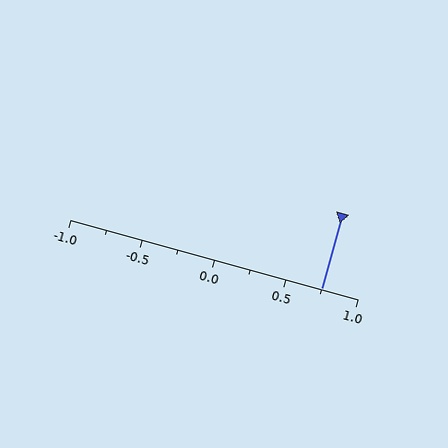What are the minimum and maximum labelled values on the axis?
The axis runs from -1.0 to 1.0.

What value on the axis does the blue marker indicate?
The marker indicates approximately 0.75.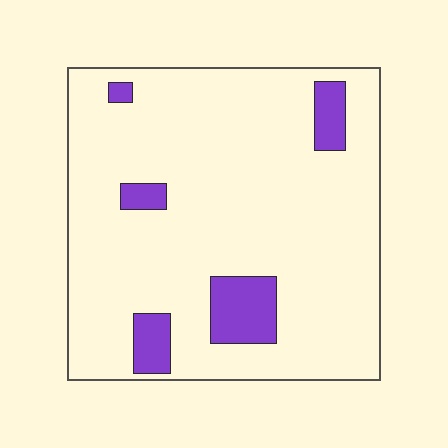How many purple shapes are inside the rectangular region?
5.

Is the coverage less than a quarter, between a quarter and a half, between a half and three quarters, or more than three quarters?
Less than a quarter.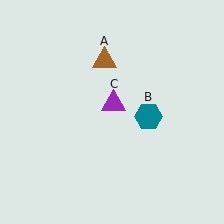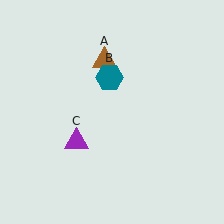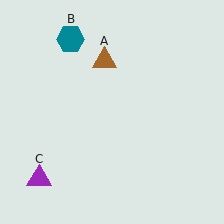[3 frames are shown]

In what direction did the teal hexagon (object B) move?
The teal hexagon (object B) moved up and to the left.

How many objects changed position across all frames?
2 objects changed position: teal hexagon (object B), purple triangle (object C).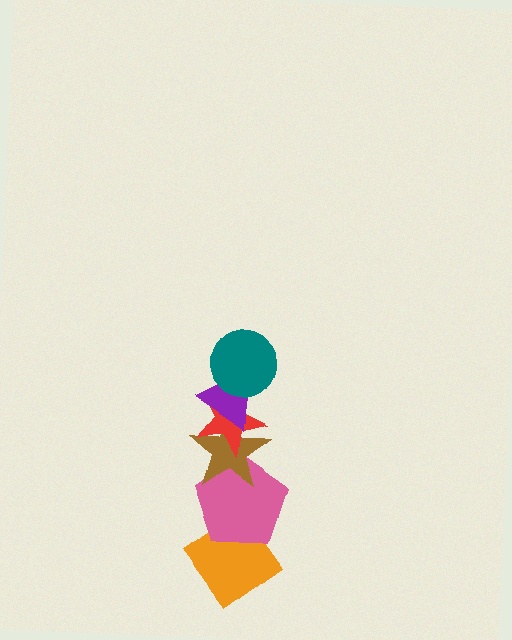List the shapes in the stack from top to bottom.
From top to bottom: the teal circle, the purple triangle, the red star, the brown star, the pink pentagon, the orange diamond.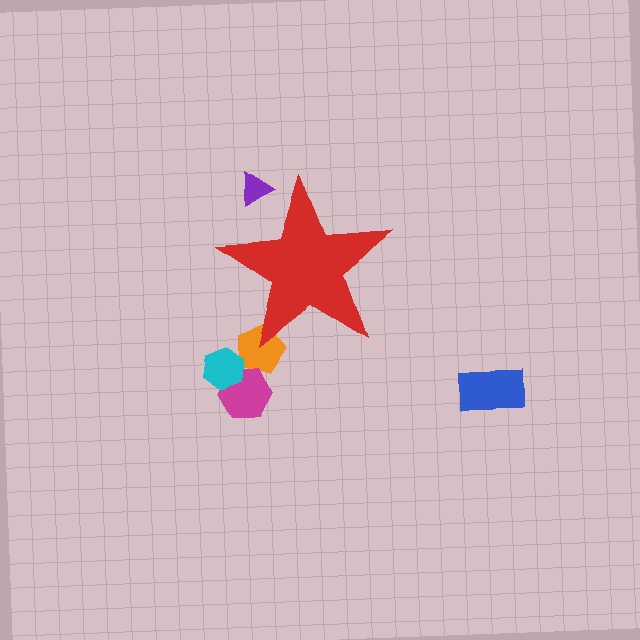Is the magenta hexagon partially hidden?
No, the magenta hexagon is fully visible.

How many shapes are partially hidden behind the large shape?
2 shapes are partially hidden.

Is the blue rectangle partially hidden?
No, the blue rectangle is fully visible.